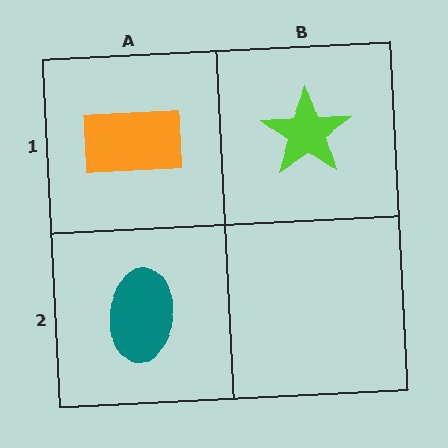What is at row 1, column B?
A lime star.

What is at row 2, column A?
A teal ellipse.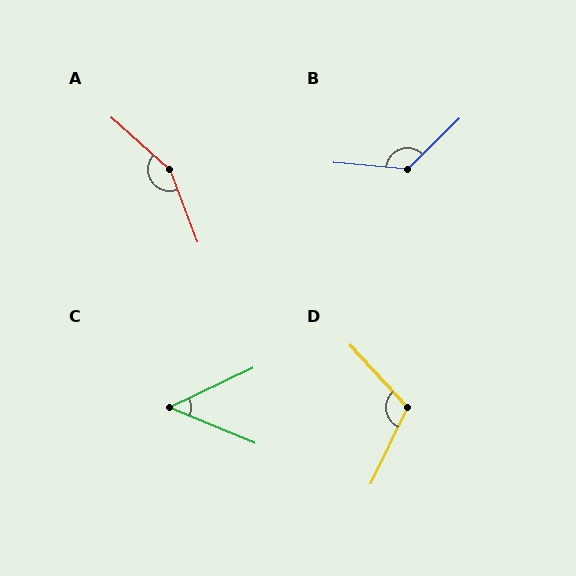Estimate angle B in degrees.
Approximately 131 degrees.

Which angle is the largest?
A, at approximately 152 degrees.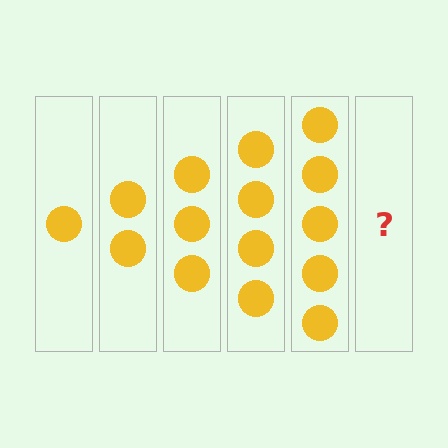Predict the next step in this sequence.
The next step is 6 circles.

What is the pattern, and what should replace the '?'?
The pattern is that each step adds one more circle. The '?' should be 6 circles.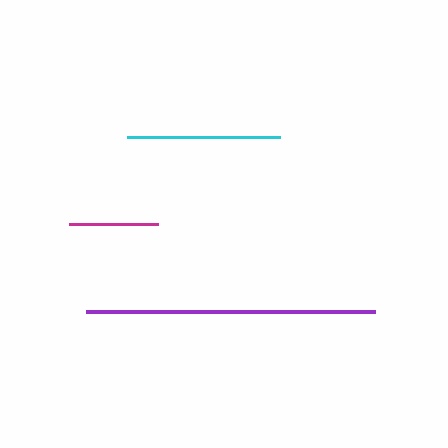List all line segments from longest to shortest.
From longest to shortest: purple, cyan, magenta.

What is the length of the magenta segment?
The magenta segment is approximately 88 pixels long.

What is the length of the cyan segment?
The cyan segment is approximately 153 pixels long.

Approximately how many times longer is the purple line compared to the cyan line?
The purple line is approximately 1.9 times the length of the cyan line.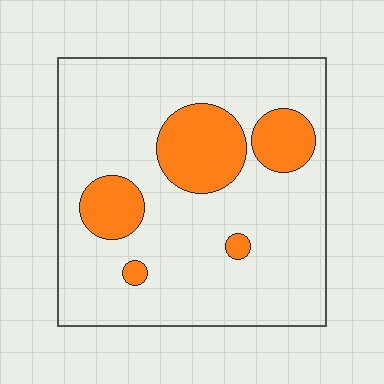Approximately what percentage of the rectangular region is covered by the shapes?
Approximately 20%.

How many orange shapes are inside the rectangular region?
5.